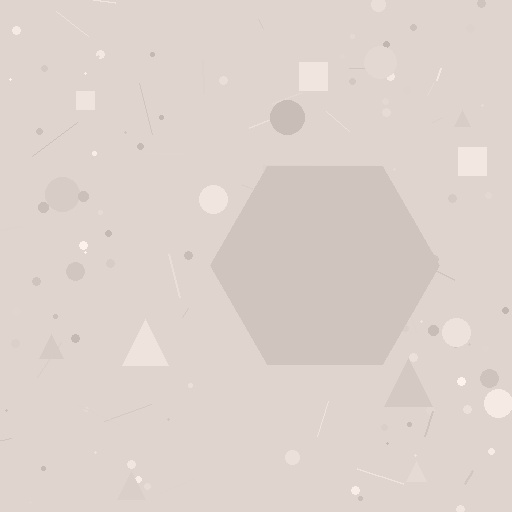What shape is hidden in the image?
A hexagon is hidden in the image.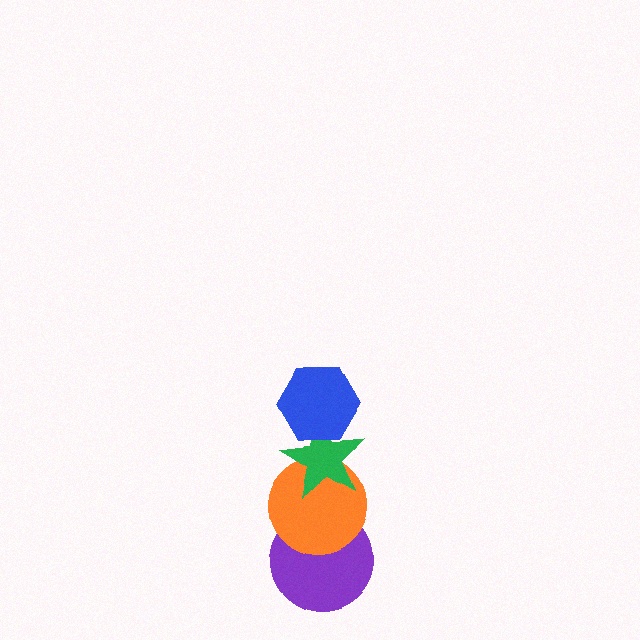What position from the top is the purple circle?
The purple circle is 4th from the top.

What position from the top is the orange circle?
The orange circle is 3rd from the top.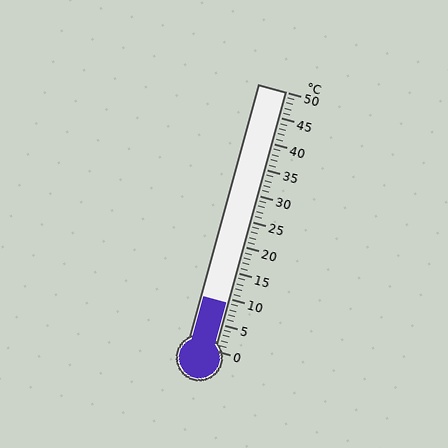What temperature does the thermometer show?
The thermometer shows approximately 9°C.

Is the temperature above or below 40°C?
The temperature is below 40°C.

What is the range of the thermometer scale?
The thermometer scale ranges from 0°C to 50°C.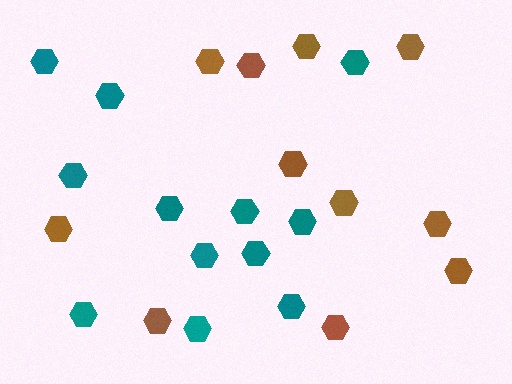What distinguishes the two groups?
There are 2 groups: one group of teal hexagons (12) and one group of brown hexagons (11).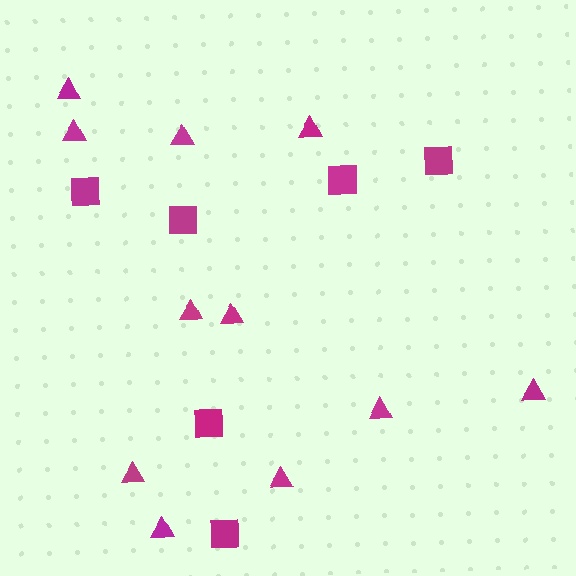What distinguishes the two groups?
There are 2 groups: one group of triangles (11) and one group of squares (6).